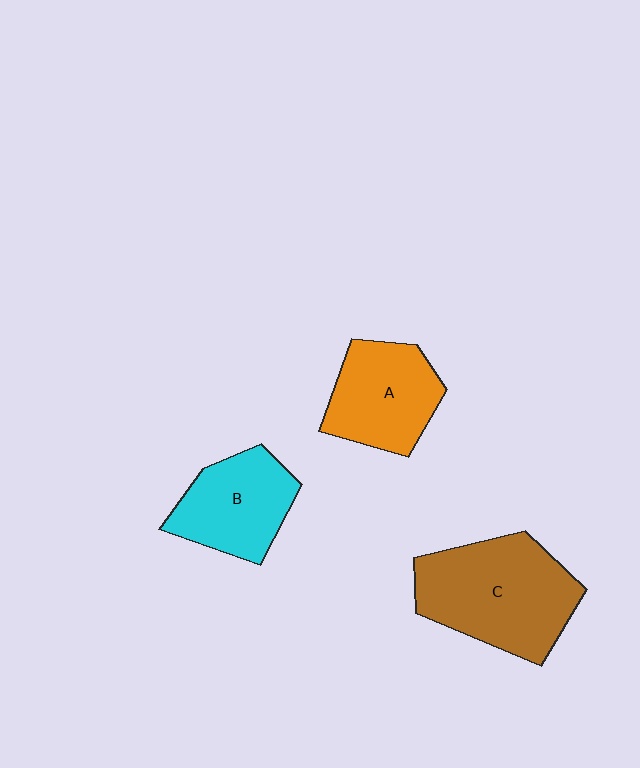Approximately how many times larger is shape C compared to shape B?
Approximately 1.5 times.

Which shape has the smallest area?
Shape B (cyan).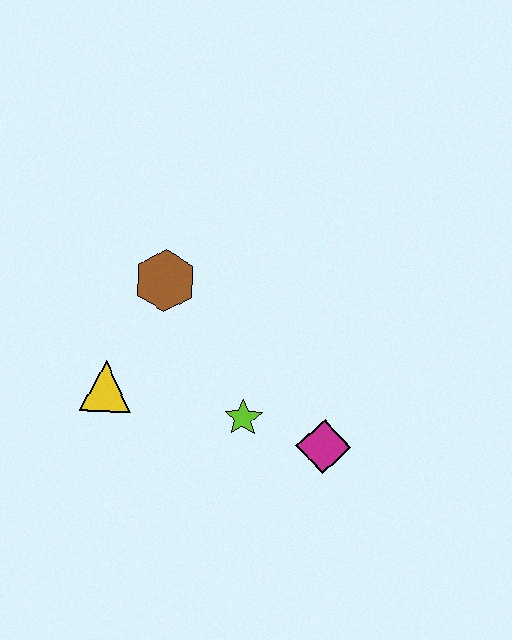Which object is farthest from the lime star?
The brown hexagon is farthest from the lime star.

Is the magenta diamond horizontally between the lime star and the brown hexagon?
No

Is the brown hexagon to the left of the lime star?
Yes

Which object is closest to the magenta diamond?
The lime star is closest to the magenta diamond.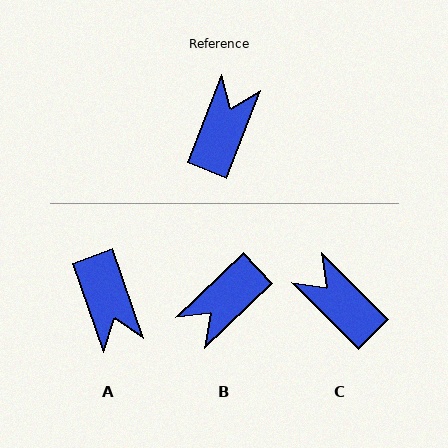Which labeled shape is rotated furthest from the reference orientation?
B, about 154 degrees away.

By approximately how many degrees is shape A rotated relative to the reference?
Approximately 140 degrees clockwise.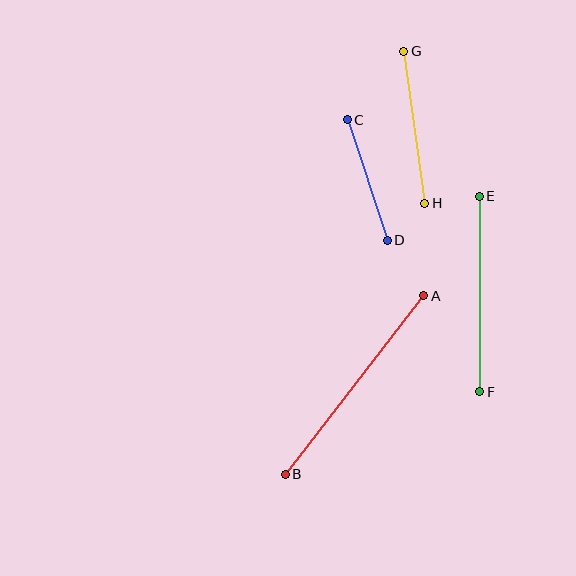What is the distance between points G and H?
The distance is approximately 154 pixels.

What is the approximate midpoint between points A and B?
The midpoint is at approximately (354, 385) pixels.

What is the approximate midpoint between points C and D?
The midpoint is at approximately (367, 180) pixels.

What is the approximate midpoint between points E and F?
The midpoint is at approximately (480, 294) pixels.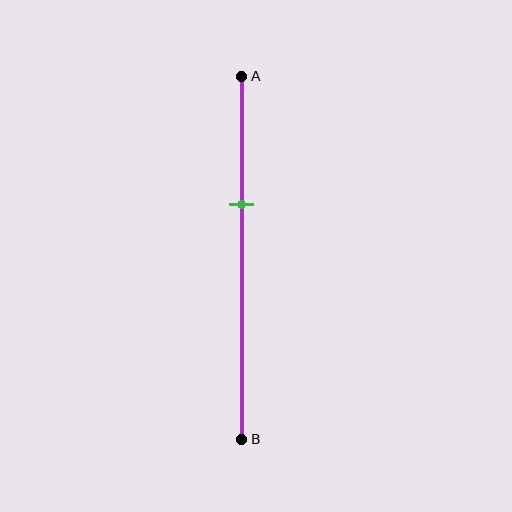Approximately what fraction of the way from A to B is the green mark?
The green mark is approximately 35% of the way from A to B.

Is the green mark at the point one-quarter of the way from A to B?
No, the mark is at about 35% from A, not at the 25% one-quarter point.